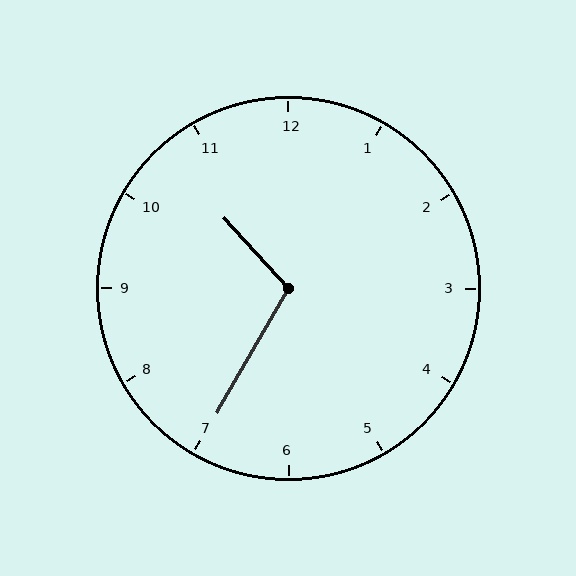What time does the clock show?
10:35.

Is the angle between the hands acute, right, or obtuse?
It is obtuse.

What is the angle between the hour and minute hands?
Approximately 108 degrees.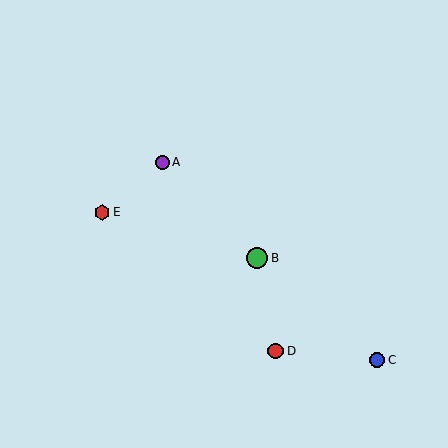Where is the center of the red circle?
The center of the red circle is at (276, 351).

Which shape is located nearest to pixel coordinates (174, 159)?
The purple circle (labeled A) at (163, 162) is nearest to that location.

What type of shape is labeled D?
Shape D is a red circle.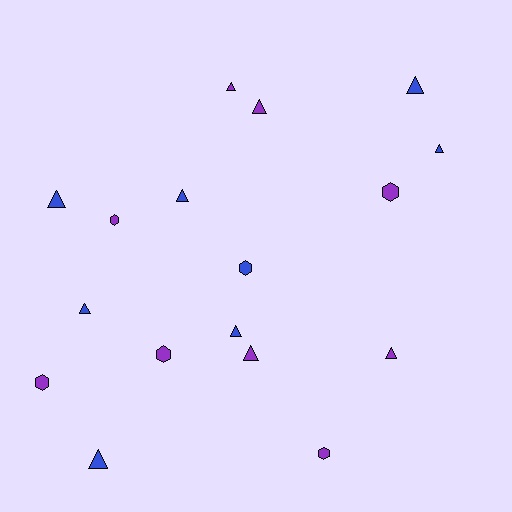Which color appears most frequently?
Purple, with 9 objects.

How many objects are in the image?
There are 17 objects.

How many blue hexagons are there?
There is 1 blue hexagon.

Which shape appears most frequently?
Triangle, with 11 objects.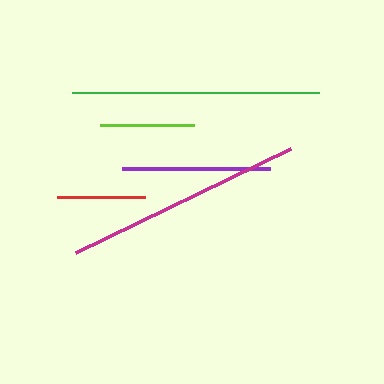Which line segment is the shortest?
The red line is the shortest at approximately 88 pixels.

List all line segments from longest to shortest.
From longest to shortest: green, magenta, purple, lime, red.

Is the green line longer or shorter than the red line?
The green line is longer than the red line.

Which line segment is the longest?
The green line is the longest at approximately 247 pixels.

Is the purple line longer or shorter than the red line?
The purple line is longer than the red line.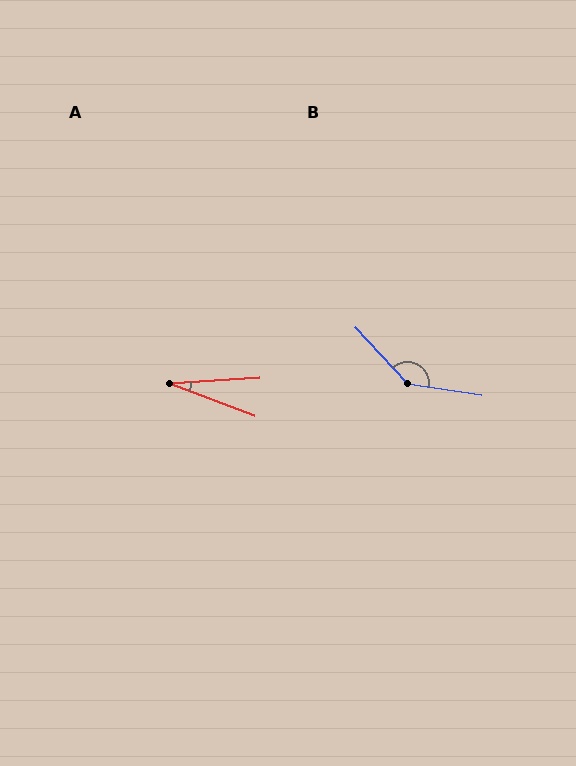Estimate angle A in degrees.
Approximately 24 degrees.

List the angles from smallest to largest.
A (24°), B (142°).